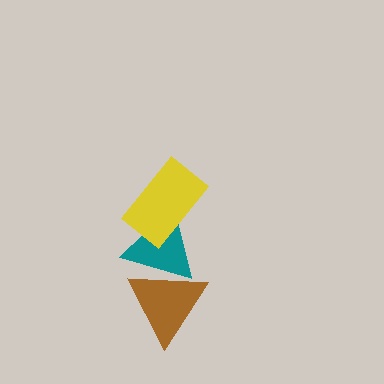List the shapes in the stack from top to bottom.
From top to bottom: the yellow rectangle, the teal triangle, the brown triangle.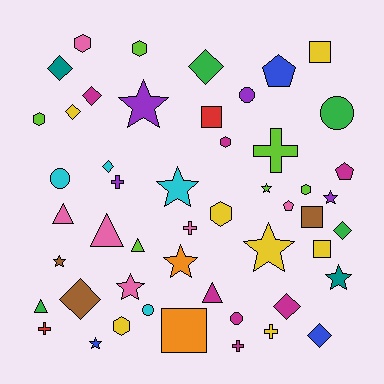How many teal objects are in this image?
There are 2 teal objects.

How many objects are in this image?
There are 50 objects.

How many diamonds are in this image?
There are 9 diamonds.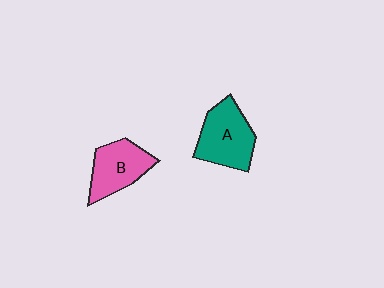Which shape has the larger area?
Shape A (teal).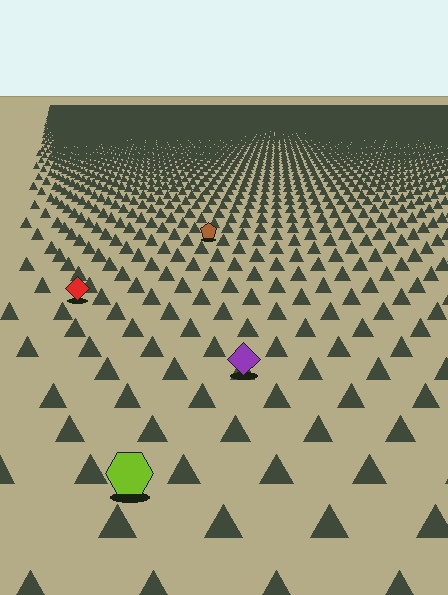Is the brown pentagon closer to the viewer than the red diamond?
No. The red diamond is closer — you can tell from the texture gradient: the ground texture is coarser near it.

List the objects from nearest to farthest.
From nearest to farthest: the lime hexagon, the purple diamond, the red diamond, the brown pentagon.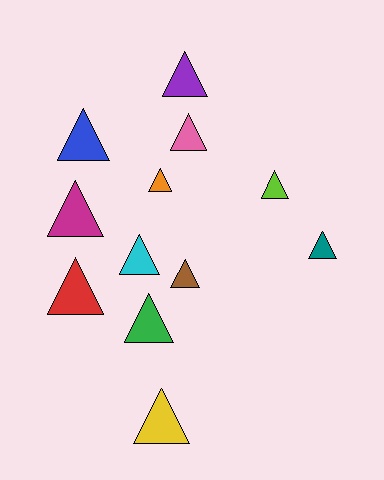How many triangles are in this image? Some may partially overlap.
There are 12 triangles.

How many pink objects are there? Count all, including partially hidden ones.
There is 1 pink object.